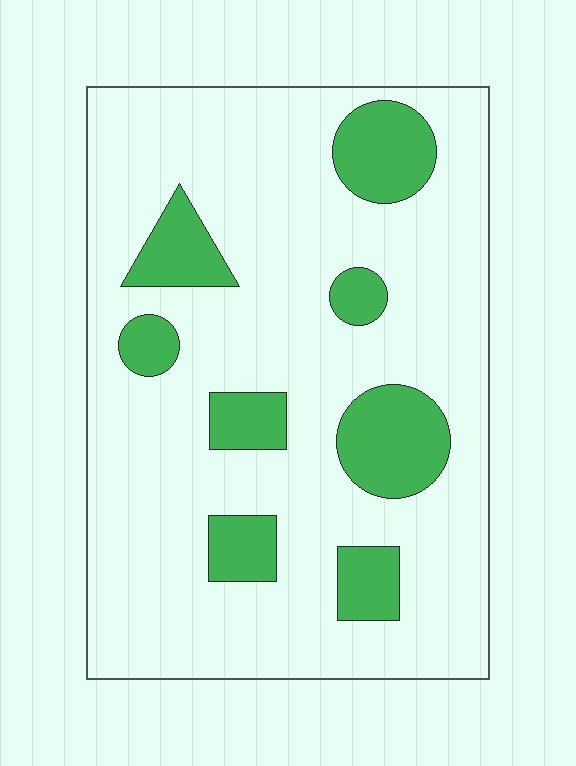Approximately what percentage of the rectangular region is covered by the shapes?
Approximately 20%.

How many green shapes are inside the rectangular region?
8.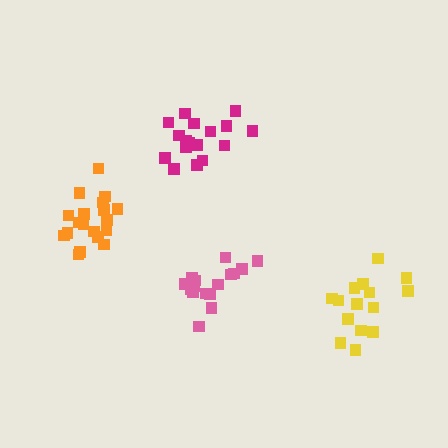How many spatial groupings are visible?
There are 4 spatial groupings.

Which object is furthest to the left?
The orange cluster is leftmost.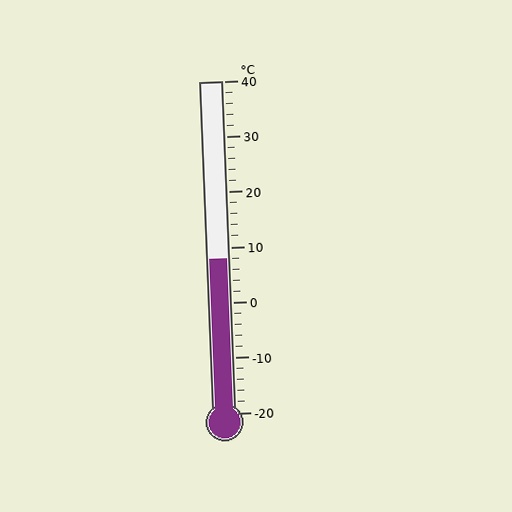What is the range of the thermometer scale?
The thermometer scale ranges from -20°C to 40°C.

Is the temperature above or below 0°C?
The temperature is above 0°C.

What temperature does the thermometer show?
The thermometer shows approximately 8°C.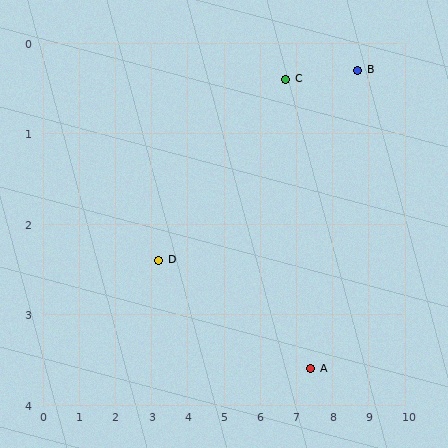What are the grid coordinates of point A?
Point A is at approximately (7.4, 3.6).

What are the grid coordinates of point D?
Point D is at approximately (3.2, 2.4).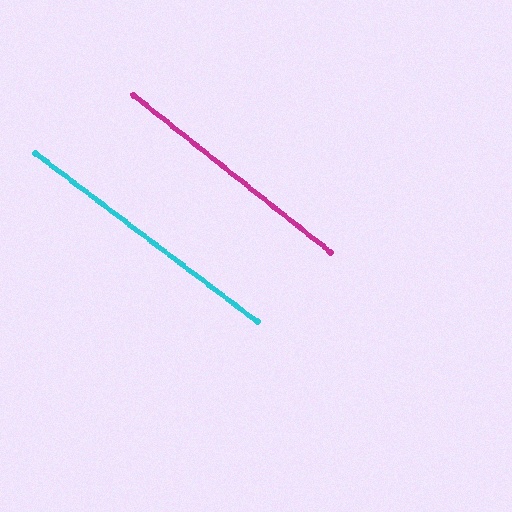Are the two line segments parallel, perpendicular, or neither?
Parallel — their directions differ by only 1.5°.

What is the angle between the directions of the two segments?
Approximately 2 degrees.